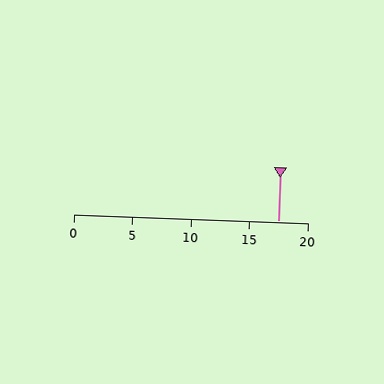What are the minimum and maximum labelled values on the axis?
The axis runs from 0 to 20.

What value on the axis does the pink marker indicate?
The marker indicates approximately 17.5.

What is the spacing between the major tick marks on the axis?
The major ticks are spaced 5 apart.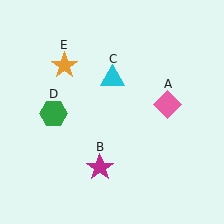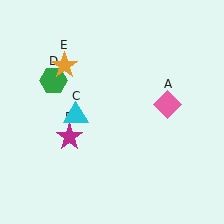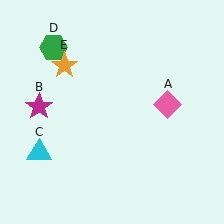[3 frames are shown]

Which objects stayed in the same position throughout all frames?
Pink diamond (object A) and orange star (object E) remained stationary.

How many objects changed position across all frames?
3 objects changed position: magenta star (object B), cyan triangle (object C), green hexagon (object D).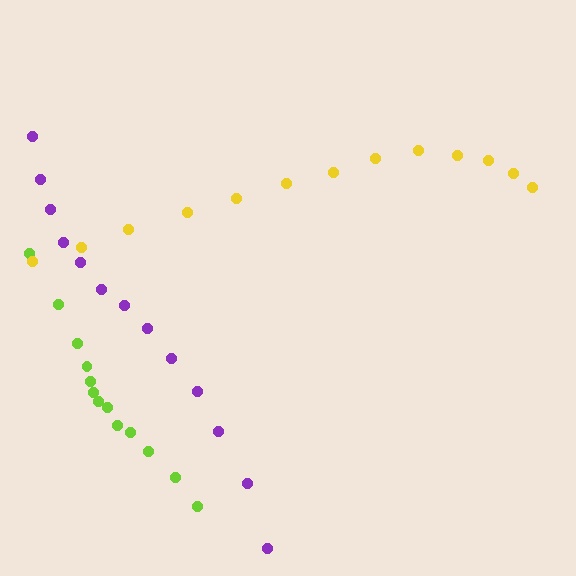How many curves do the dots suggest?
There are 3 distinct paths.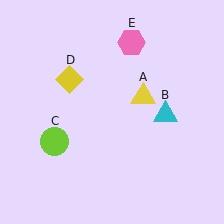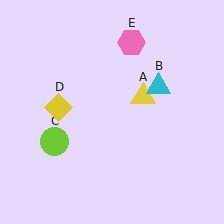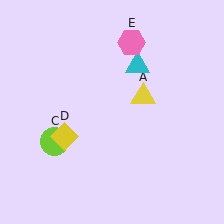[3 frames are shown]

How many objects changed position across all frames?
2 objects changed position: cyan triangle (object B), yellow diamond (object D).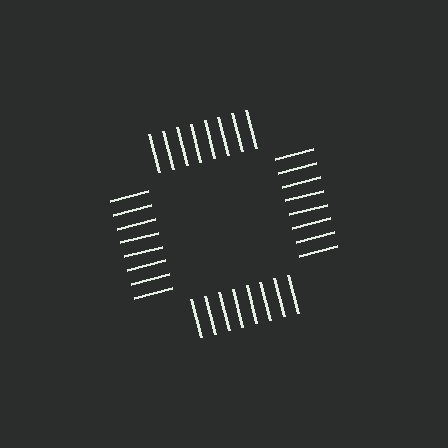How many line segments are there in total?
32 — 8 along each of the 4 edges.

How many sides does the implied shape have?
4 sides — the line-ends trace a square.